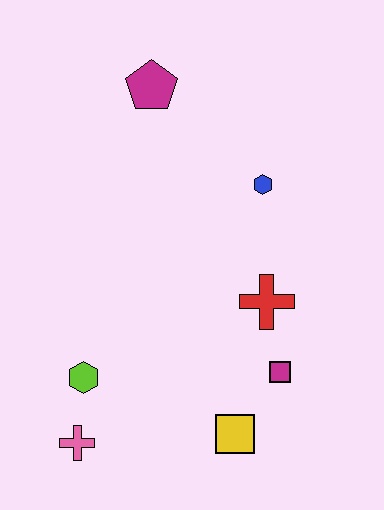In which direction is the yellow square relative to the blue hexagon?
The yellow square is below the blue hexagon.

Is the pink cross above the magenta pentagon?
No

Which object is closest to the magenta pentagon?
The blue hexagon is closest to the magenta pentagon.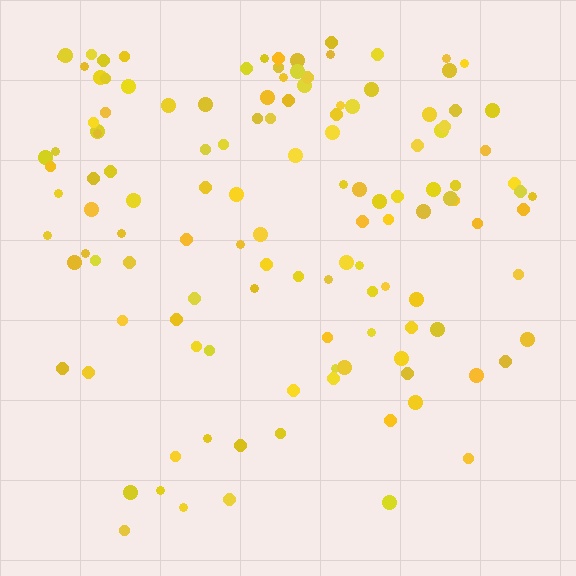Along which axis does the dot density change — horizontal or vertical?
Vertical.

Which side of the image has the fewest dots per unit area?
The bottom.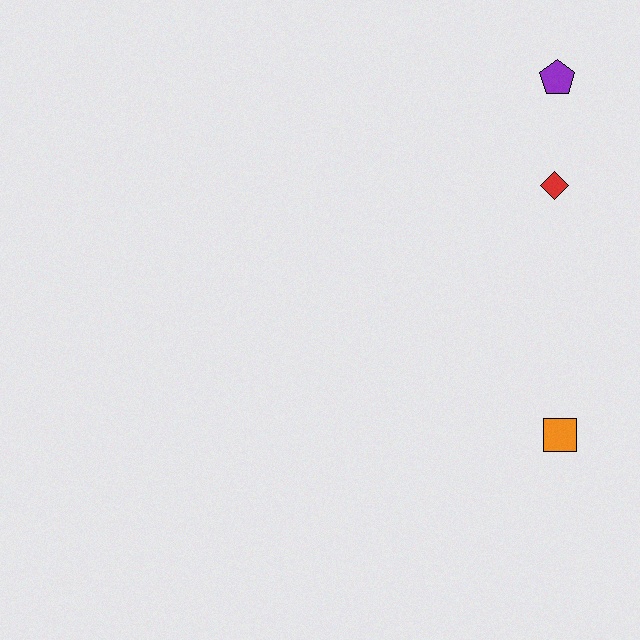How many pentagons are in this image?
There is 1 pentagon.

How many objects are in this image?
There are 3 objects.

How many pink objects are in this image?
There are no pink objects.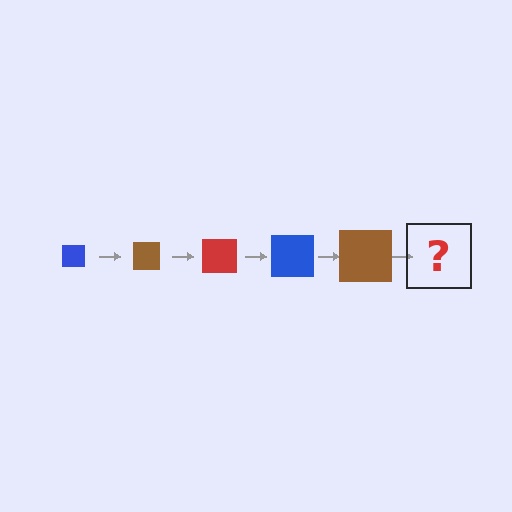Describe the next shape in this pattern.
It should be a red square, larger than the previous one.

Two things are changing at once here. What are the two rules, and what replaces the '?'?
The two rules are that the square grows larger each step and the color cycles through blue, brown, and red. The '?' should be a red square, larger than the previous one.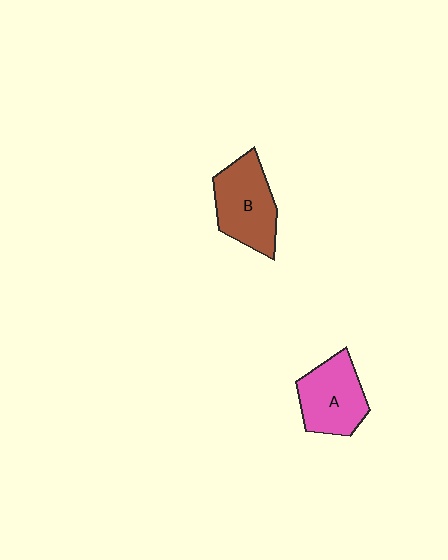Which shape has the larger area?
Shape B (brown).